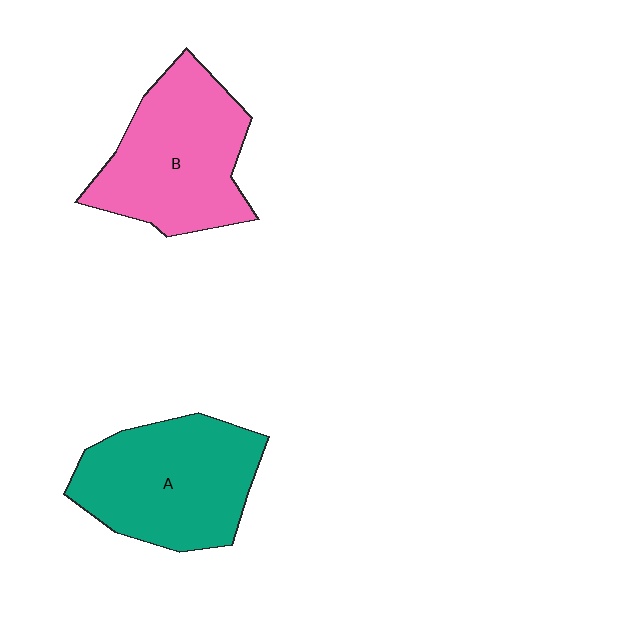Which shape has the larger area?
Shape A (teal).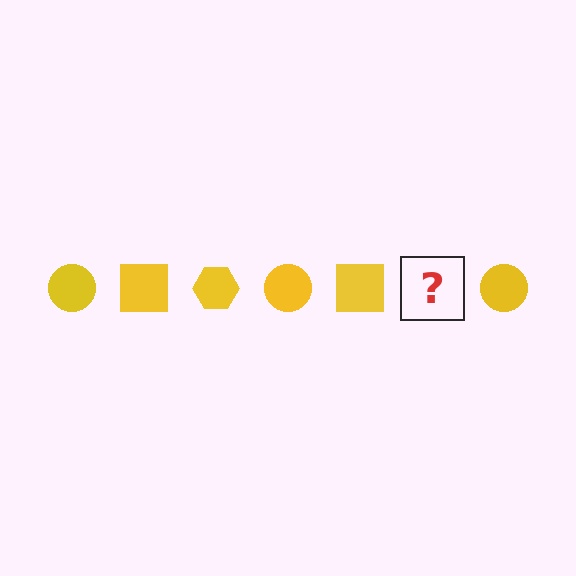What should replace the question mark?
The question mark should be replaced with a yellow hexagon.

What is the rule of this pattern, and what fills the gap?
The rule is that the pattern cycles through circle, square, hexagon shapes in yellow. The gap should be filled with a yellow hexagon.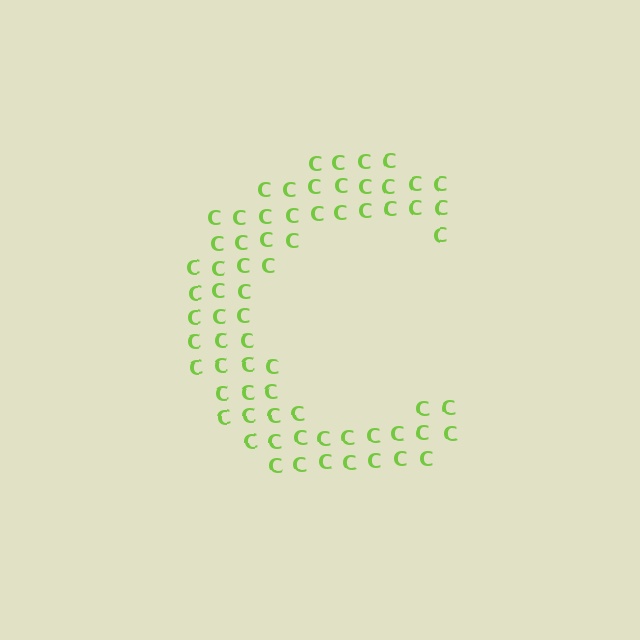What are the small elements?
The small elements are letter C's.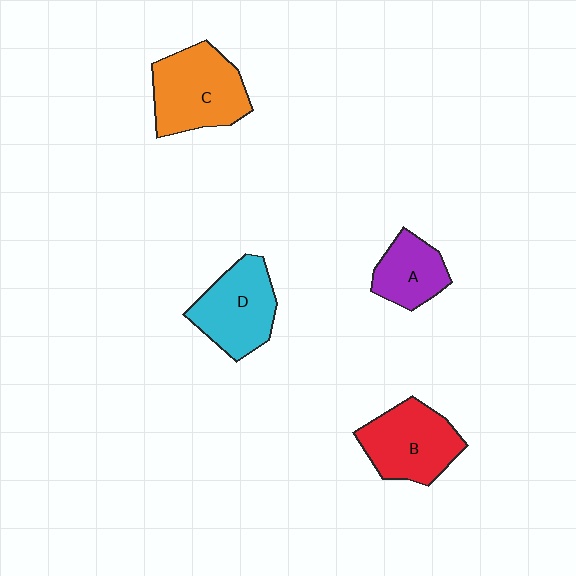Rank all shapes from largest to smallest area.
From largest to smallest: C (orange), B (red), D (cyan), A (purple).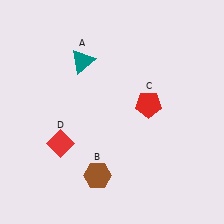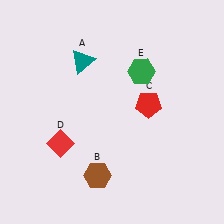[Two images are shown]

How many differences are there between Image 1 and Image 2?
There is 1 difference between the two images.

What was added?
A green hexagon (E) was added in Image 2.